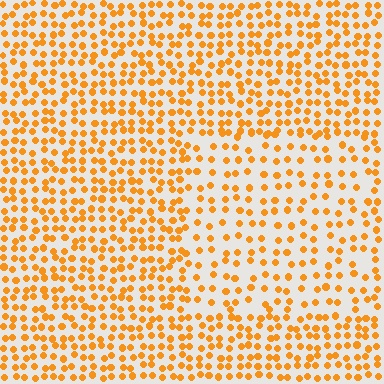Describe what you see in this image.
The image contains small orange elements arranged at two different densities. A rectangle-shaped region is visible where the elements are less densely packed than the surrounding area.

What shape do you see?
I see a rectangle.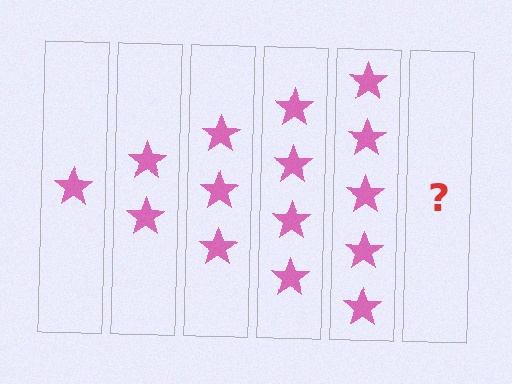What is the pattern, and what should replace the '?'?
The pattern is that each step adds one more star. The '?' should be 6 stars.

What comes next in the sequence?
The next element should be 6 stars.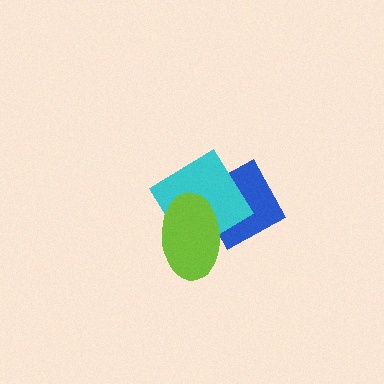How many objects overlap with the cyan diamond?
2 objects overlap with the cyan diamond.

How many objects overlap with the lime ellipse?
2 objects overlap with the lime ellipse.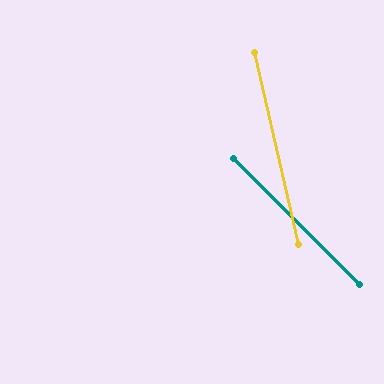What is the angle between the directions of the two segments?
Approximately 32 degrees.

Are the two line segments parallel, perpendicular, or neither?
Neither parallel nor perpendicular — they differ by about 32°.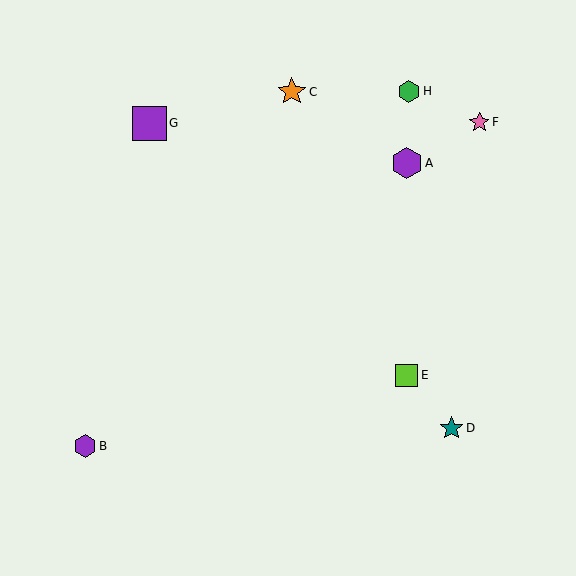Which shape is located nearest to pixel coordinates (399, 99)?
The green hexagon (labeled H) at (409, 91) is nearest to that location.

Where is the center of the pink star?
The center of the pink star is at (479, 122).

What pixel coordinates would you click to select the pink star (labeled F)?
Click at (479, 122) to select the pink star F.